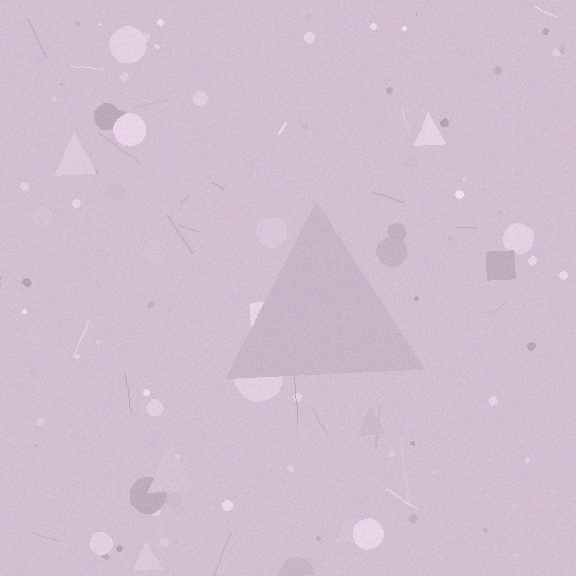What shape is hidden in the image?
A triangle is hidden in the image.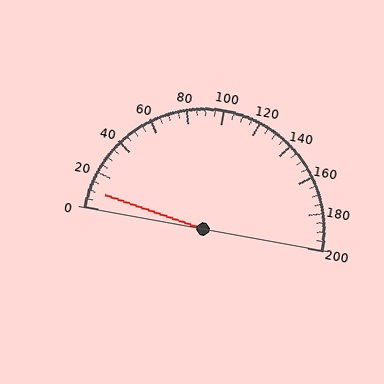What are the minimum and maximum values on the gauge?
The gauge ranges from 0 to 200.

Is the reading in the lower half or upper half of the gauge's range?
The reading is in the lower half of the range (0 to 200).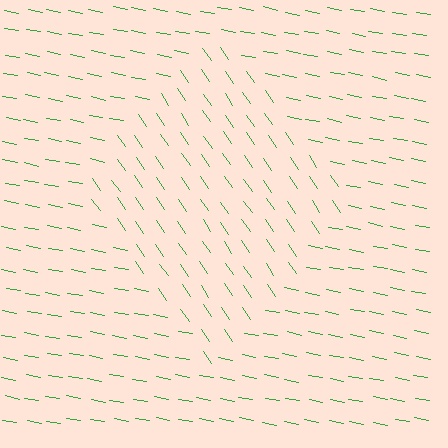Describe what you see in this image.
The image is filled with small green line segments. A diamond region in the image has lines oriented differently from the surrounding lines, creating a visible texture boundary.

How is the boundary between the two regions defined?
The boundary is defined purely by a change in line orientation (approximately 45 degrees difference). All lines are the same color and thickness.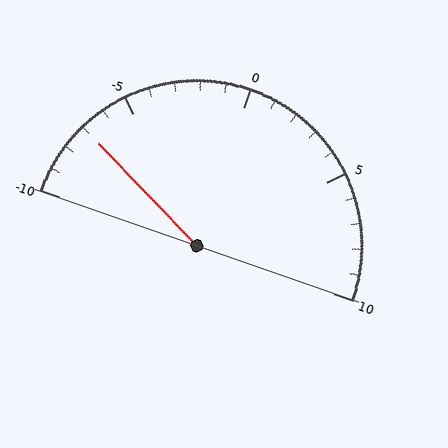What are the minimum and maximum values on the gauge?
The gauge ranges from -10 to 10.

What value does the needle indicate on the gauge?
The needle indicates approximately -7.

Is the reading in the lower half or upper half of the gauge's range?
The reading is in the lower half of the range (-10 to 10).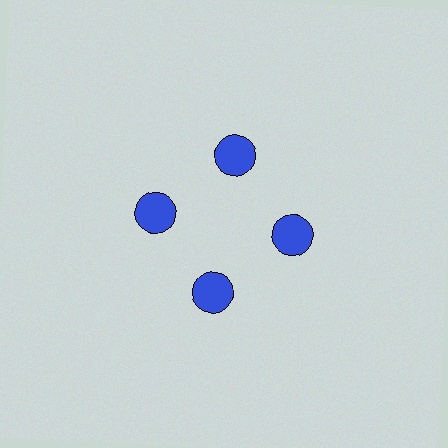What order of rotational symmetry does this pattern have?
This pattern has 4-fold rotational symmetry.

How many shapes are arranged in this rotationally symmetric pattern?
There are 4 shapes, arranged in 4 groups of 1.